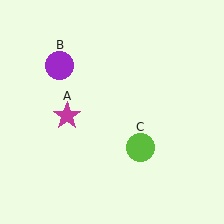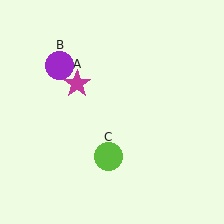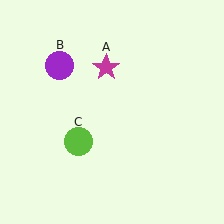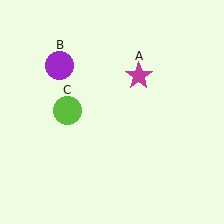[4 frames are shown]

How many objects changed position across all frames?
2 objects changed position: magenta star (object A), lime circle (object C).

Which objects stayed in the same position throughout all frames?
Purple circle (object B) remained stationary.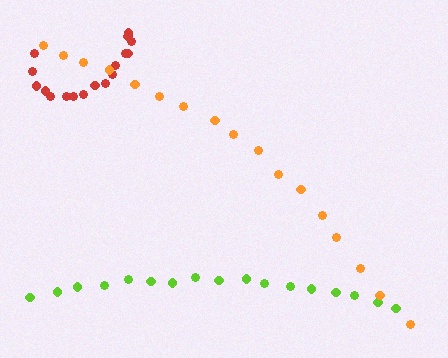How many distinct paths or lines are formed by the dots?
There are 3 distinct paths.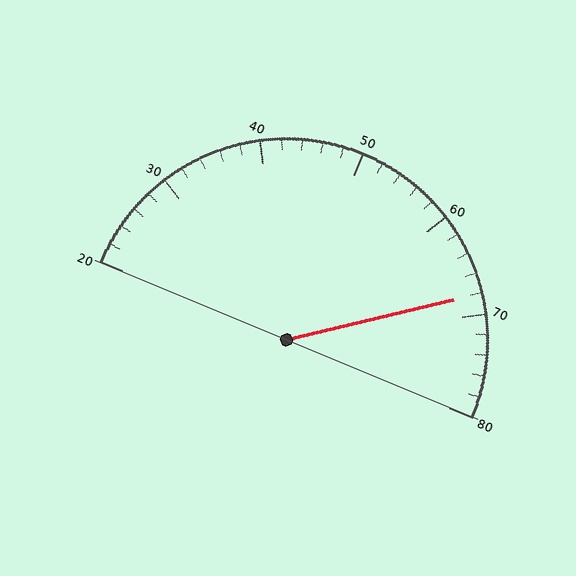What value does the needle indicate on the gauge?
The needle indicates approximately 68.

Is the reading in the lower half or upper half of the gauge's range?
The reading is in the upper half of the range (20 to 80).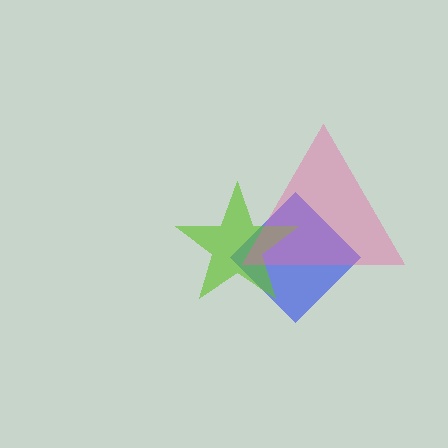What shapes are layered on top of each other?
The layered shapes are: a blue diamond, a lime star, a pink triangle.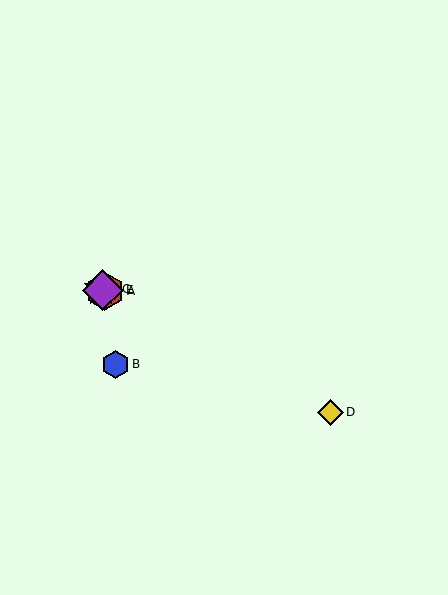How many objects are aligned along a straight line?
4 objects (A, C, D, E) are aligned along a straight line.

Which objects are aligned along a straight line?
Objects A, C, D, E are aligned along a straight line.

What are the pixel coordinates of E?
Object E is at (103, 290).